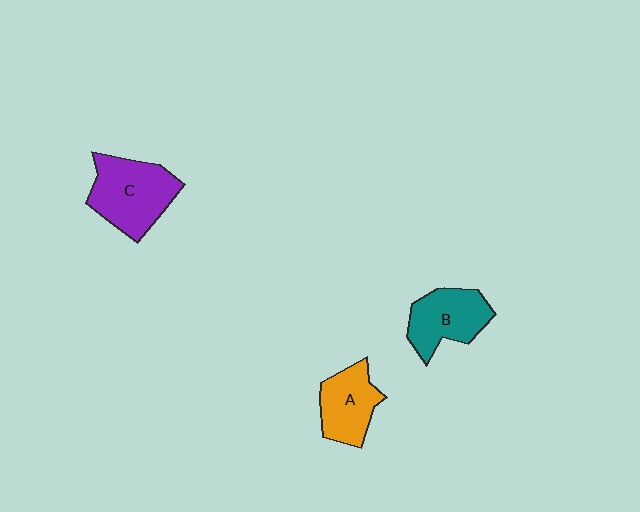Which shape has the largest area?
Shape C (purple).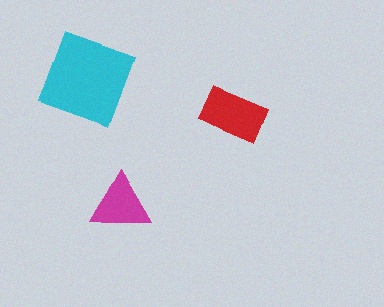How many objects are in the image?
There are 3 objects in the image.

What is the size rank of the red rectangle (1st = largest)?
2nd.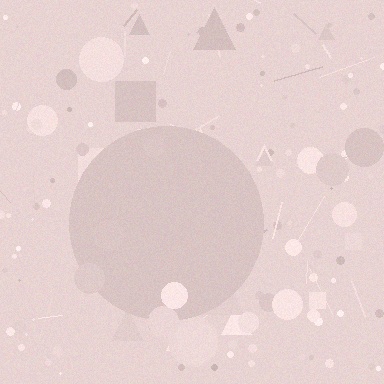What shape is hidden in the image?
A circle is hidden in the image.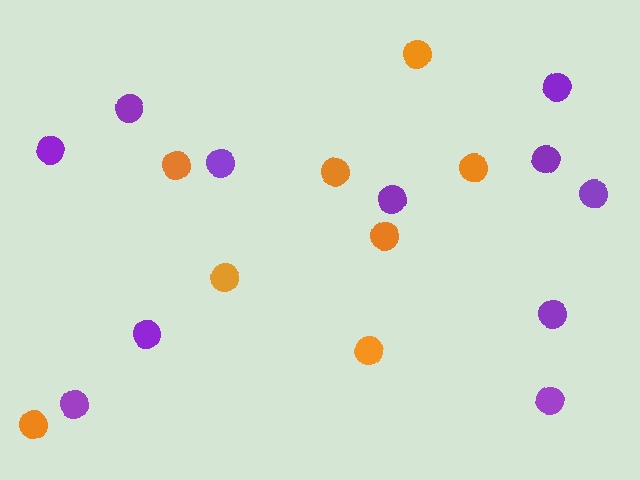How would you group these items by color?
There are 2 groups: one group of purple circles (11) and one group of orange circles (8).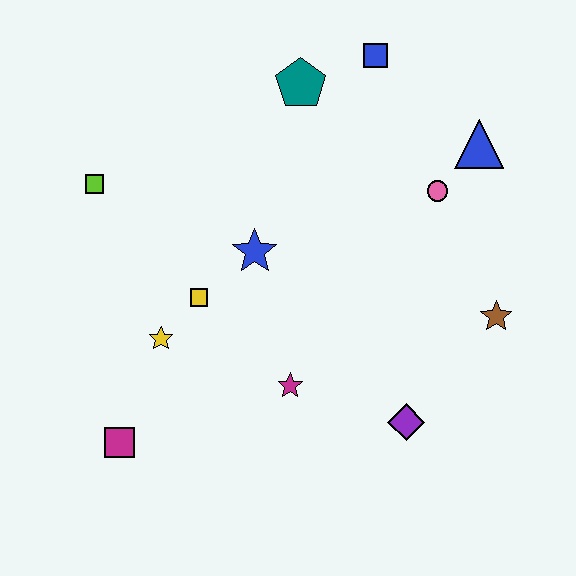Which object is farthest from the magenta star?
The blue square is farthest from the magenta star.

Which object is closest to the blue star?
The yellow square is closest to the blue star.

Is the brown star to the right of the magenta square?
Yes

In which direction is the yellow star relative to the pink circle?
The yellow star is to the left of the pink circle.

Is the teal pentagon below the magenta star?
No